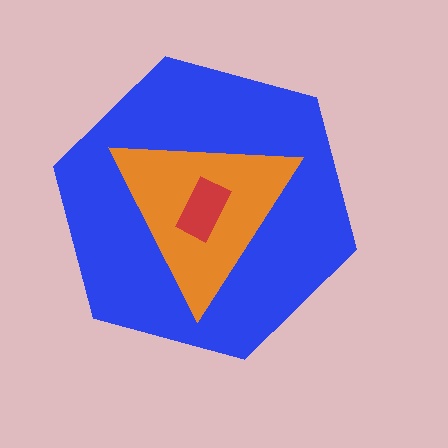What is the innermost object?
The red rectangle.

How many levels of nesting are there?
3.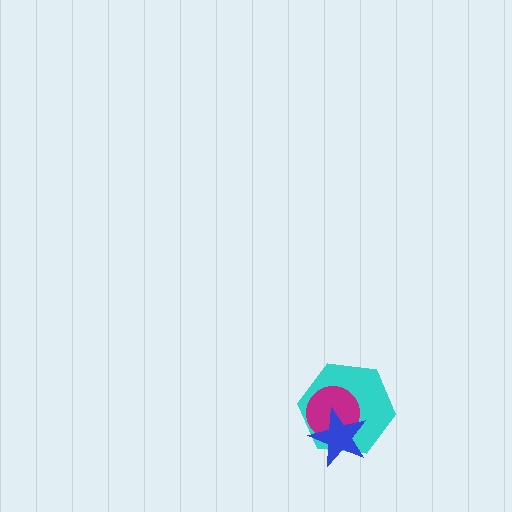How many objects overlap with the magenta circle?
2 objects overlap with the magenta circle.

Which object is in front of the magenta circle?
The blue star is in front of the magenta circle.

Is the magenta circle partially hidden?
Yes, it is partially covered by another shape.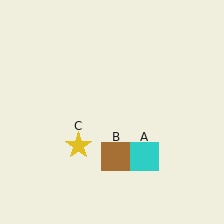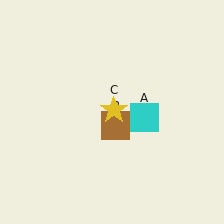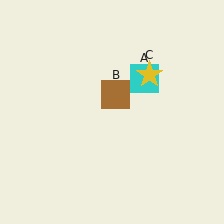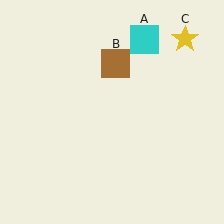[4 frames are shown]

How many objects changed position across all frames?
3 objects changed position: cyan square (object A), brown square (object B), yellow star (object C).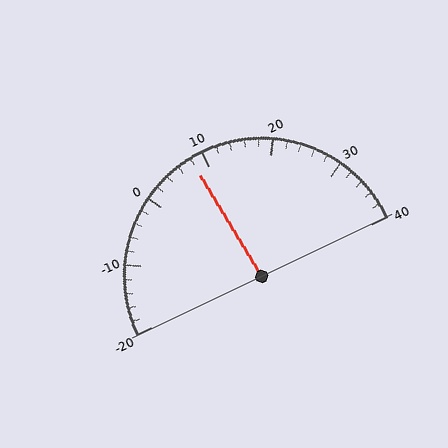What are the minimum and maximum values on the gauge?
The gauge ranges from -20 to 40.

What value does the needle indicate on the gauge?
The needle indicates approximately 8.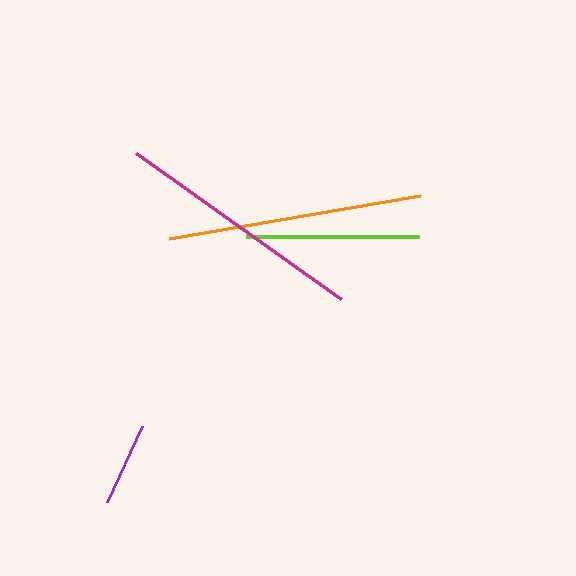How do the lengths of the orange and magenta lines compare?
The orange and magenta lines are approximately the same length.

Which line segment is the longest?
The orange line is the longest at approximately 255 pixels.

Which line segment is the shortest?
The purple line is the shortest at approximately 84 pixels.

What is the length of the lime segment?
The lime segment is approximately 174 pixels long.